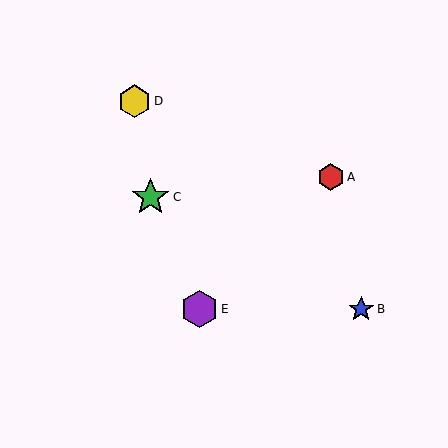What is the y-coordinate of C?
Object C is at y≈197.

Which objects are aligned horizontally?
Objects B, E are aligned horizontally.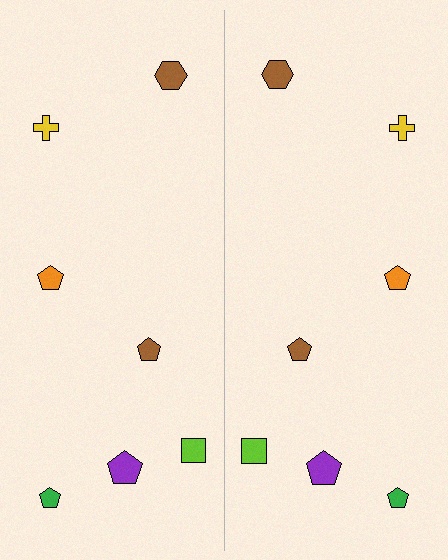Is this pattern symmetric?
Yes, this pattern has bilateral (reflection) symmetry.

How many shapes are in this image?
There are 14 shapes in this image.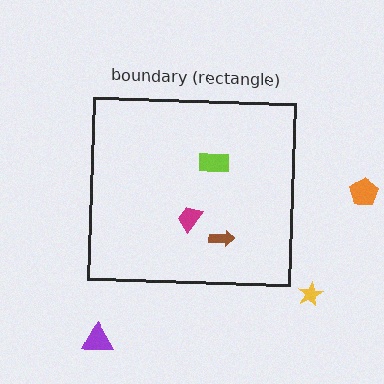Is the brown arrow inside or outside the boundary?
Inside.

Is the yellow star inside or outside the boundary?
Outside.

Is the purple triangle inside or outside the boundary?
Outside.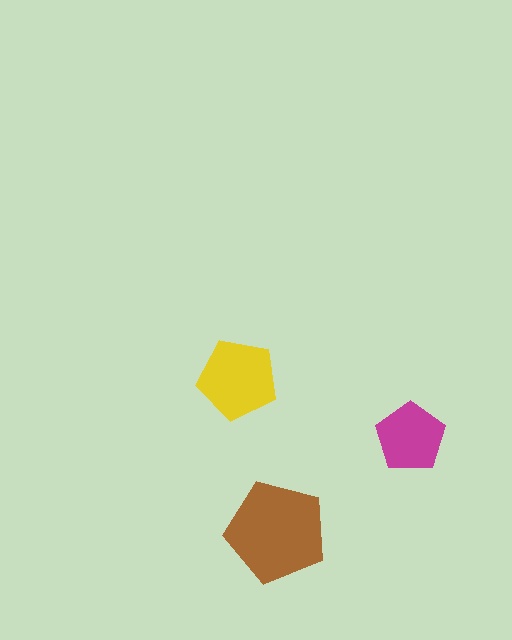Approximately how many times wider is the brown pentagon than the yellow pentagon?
About 1.5 times wider.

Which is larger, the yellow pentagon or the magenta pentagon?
The yellow one.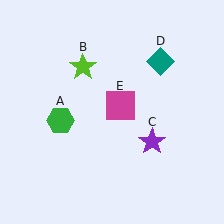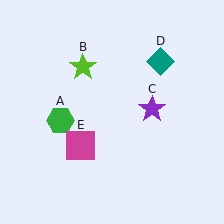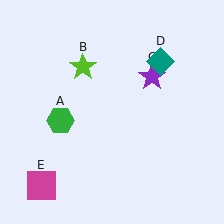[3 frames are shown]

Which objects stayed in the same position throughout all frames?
Green hexagon (object A) and lime star (object B) and teal diamond (object D) remained stationary.